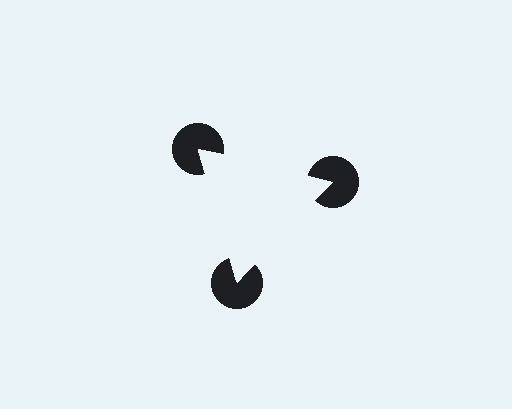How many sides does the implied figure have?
3 sides.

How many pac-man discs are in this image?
There are 3 — one at each vertex of the illusory triangle.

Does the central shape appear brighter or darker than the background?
It typically appears slightly brighter than the background, even though no actual brightness change is drawn.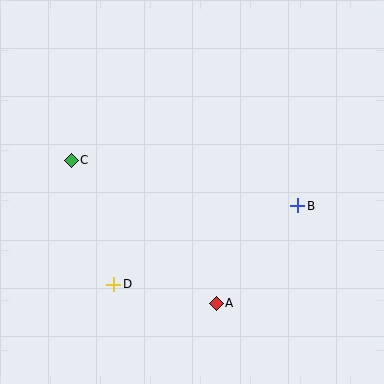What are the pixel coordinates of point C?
Point C is at (71, 160).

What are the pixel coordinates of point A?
Point A is at (216, 304).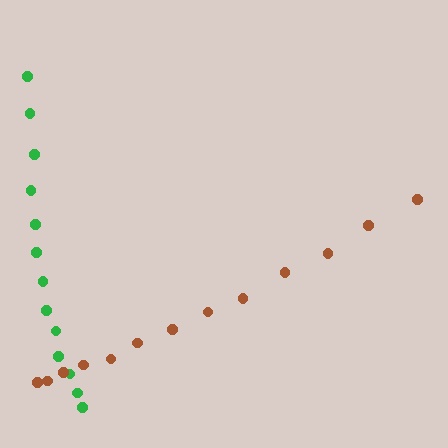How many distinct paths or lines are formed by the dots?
There are 2 distinct paths.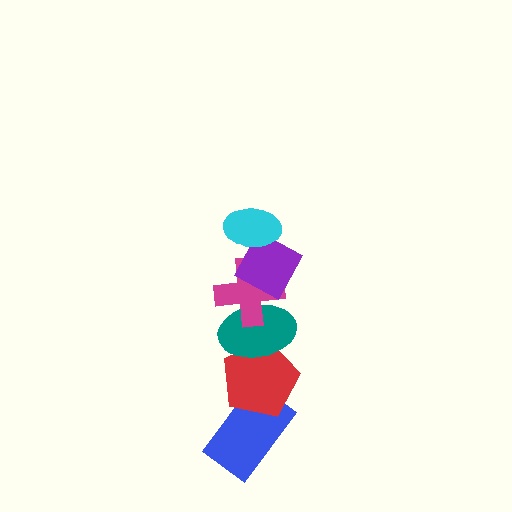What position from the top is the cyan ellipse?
The cyan ellipse is 1st from the top.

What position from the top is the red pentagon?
The red pentagon is 5th from the top.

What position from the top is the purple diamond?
The purple diamond is 2nd from the top.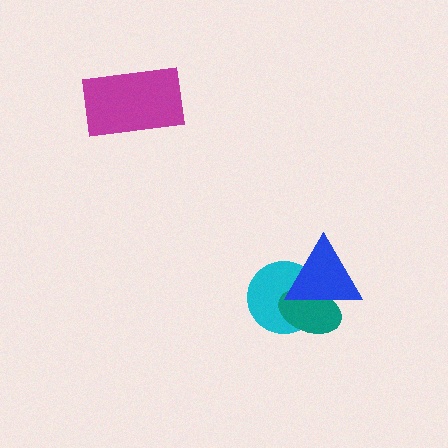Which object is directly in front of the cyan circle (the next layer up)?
The teal ellipse is directly in front of the cyan circle.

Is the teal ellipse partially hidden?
Yes, it is partially covered by another shape.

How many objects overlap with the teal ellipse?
2 objects overlap with the teal ellipse.